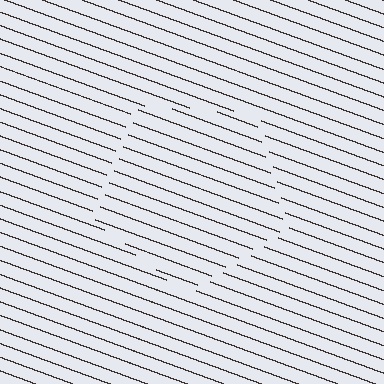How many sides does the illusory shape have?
5 sides — the line-ends trace a pentagon.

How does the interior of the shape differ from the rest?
The interior of the shape contains the same grating, shifted by half a period — the contour is defined by the phase discontinuity where line-ends from the inner and outer gratings abut.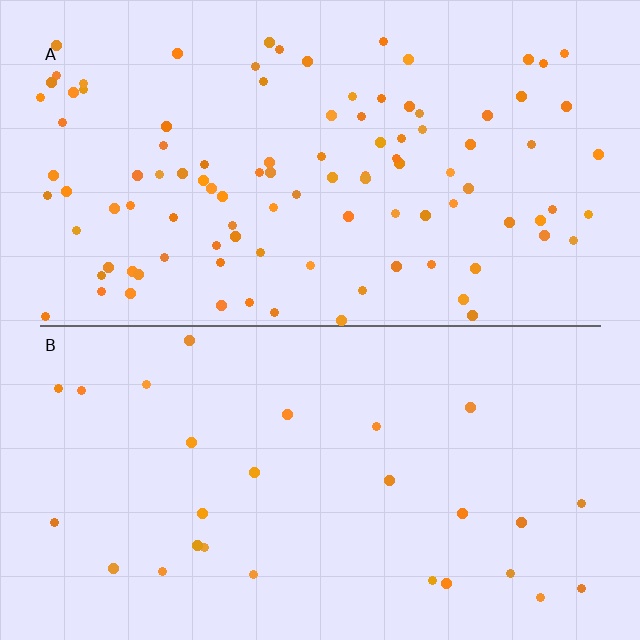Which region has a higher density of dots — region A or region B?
A (the top).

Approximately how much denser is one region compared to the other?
Approximately 3.7× — region A over region B.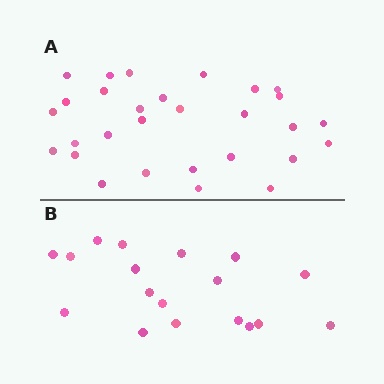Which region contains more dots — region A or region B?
Region A (the top region) has more dots.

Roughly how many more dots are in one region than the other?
Region A has roughly 12 or so more dots than region B.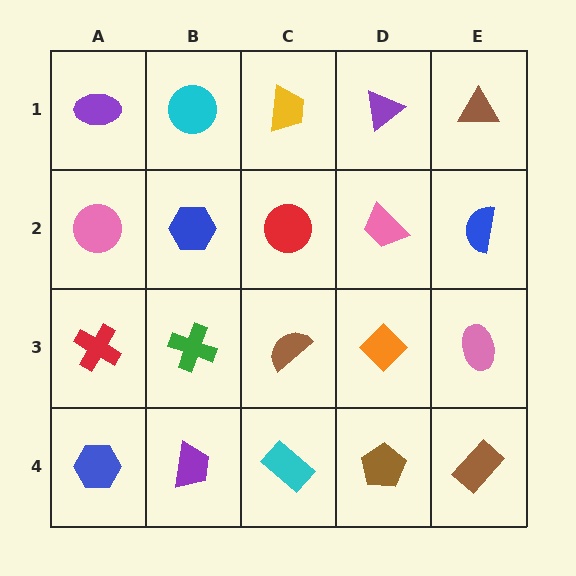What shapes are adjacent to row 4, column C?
A brown semicircle (row 3, column C), a purple trapezoid (row 4, column B), a brown pentagon (row 4, column D).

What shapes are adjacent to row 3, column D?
A pink trapezoid (row 2, column D), a brown pentagon (row 4, column D), a brown semicircle (row 3, column C), a pink ellipse (row 3, column E).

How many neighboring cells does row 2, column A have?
3.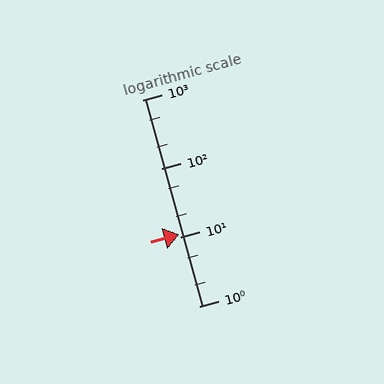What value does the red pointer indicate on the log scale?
The pointer indicates approximately 11.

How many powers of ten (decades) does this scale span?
The scale spans 3 decades, from 1 to 1000.